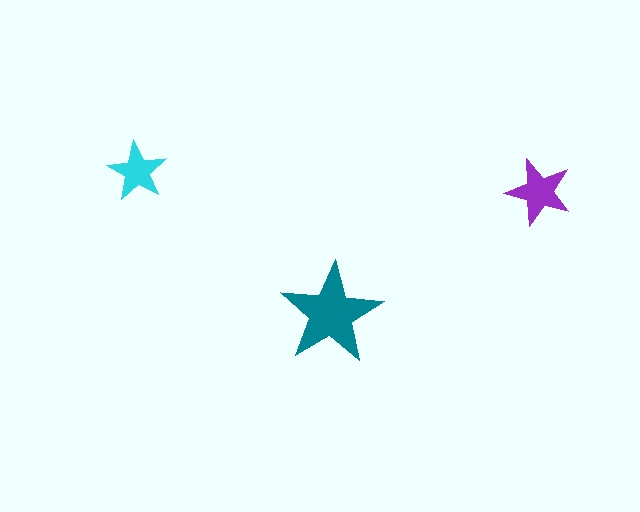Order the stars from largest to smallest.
the teal one, the purple one, the cyan one.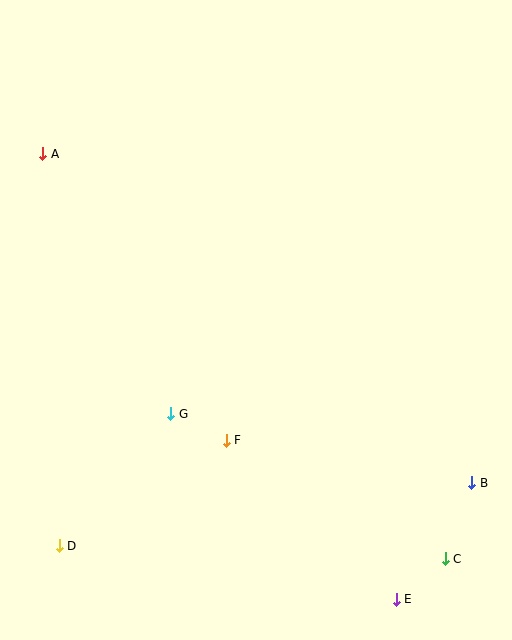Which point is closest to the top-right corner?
Point B is closest to the top-right corner.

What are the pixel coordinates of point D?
Point D is at (59, 546).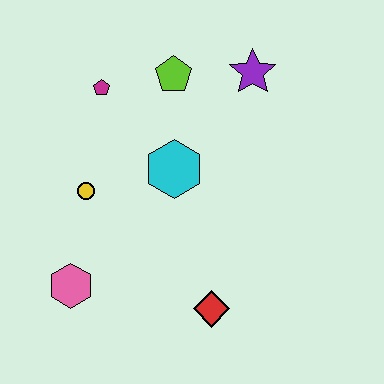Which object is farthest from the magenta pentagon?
The red diamond is farthest from the magenta pentagon.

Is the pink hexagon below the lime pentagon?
Yes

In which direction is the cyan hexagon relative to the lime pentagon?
The cyan hexagon is below the lime pentagon.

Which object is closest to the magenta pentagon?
The lime pentagon is closest to the magenta pentagon.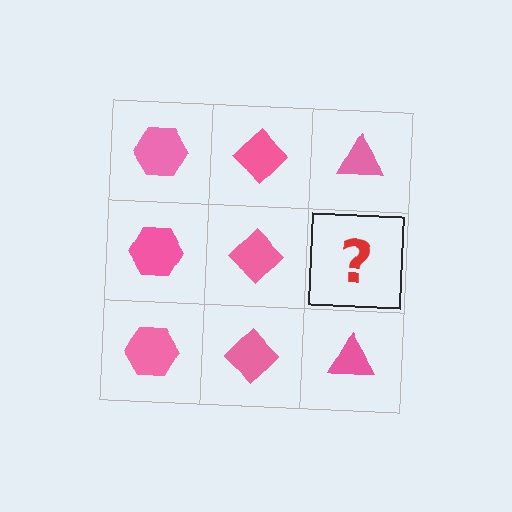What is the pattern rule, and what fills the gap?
The rule is that each column has a consistent shape. The gap should be filled with a pink triangle.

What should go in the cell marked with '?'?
The missing cell should contain a pink triangle.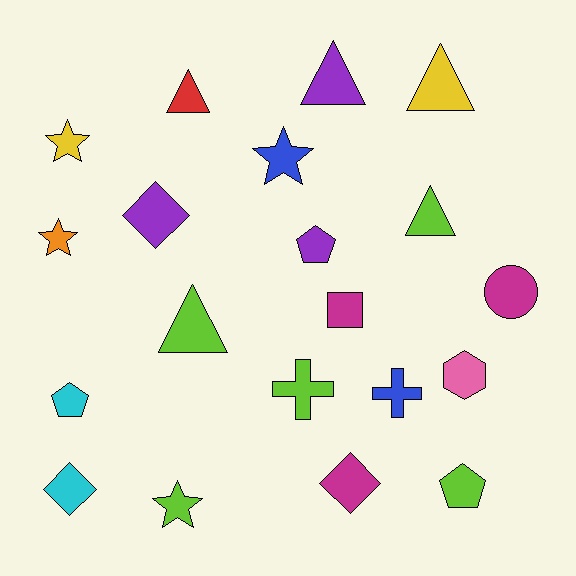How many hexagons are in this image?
There is 1 hexagon.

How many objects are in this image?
There are 20 objects.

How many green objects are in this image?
There are no green objects.